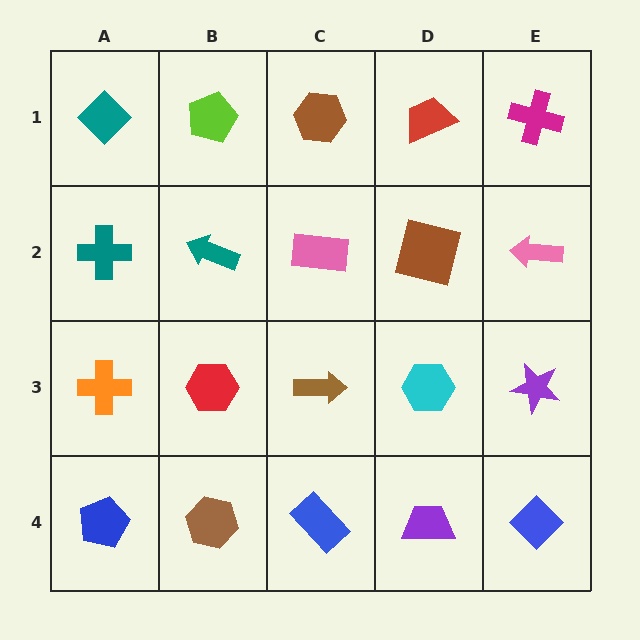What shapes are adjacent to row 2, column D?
A red trapezoid (row 1, column D), a cyan hexagon (row 3, column D), a pink rectangle (row 2, column C), a pink arrow (row 2, column E).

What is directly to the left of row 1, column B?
A teal diamond.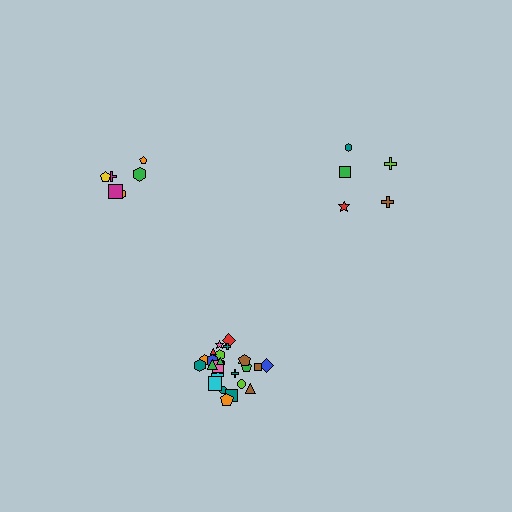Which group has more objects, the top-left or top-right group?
The top-left group.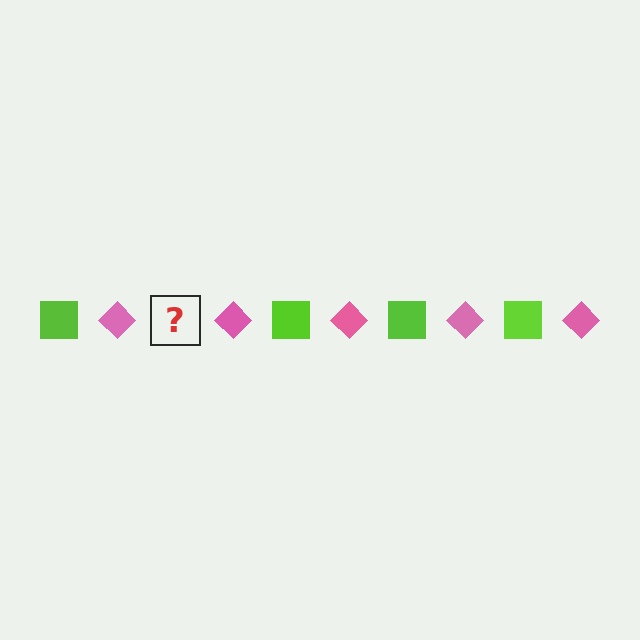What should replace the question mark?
The question mark should be replaced with a lime square.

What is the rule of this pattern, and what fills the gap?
The rule is that the pattern alternates between lime square and pink diamond. The gap should be filled with a lime square.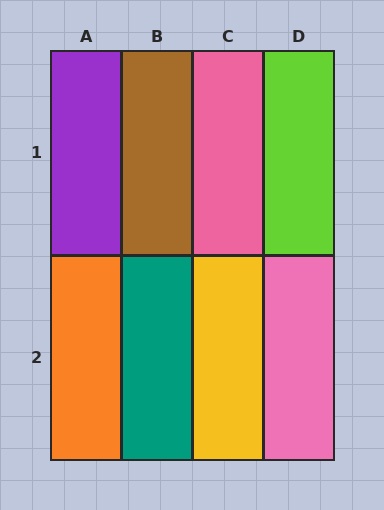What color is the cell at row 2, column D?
Pink.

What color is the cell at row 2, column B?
Teal.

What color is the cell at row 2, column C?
Yellow.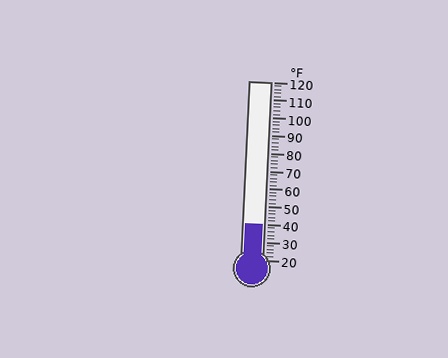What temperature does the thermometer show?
The thermometer shows approximately 40°F.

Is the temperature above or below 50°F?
The temperature is below 50°F.